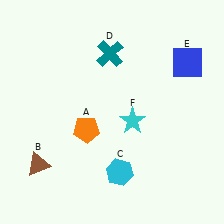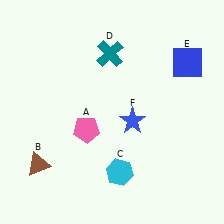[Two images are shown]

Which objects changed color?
A changed from orange to pink. F changed from cyan to blue.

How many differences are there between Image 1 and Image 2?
There are 2 differences between the two images.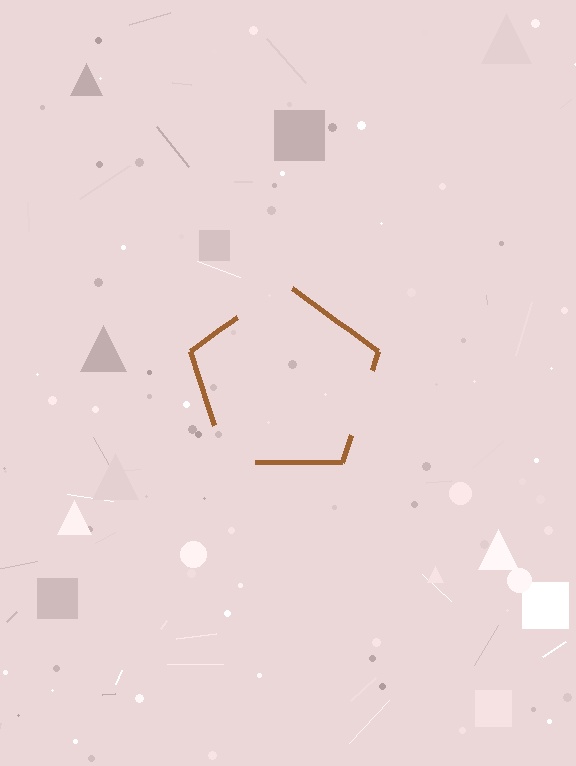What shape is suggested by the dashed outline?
The dashed outline suggests a pentagon.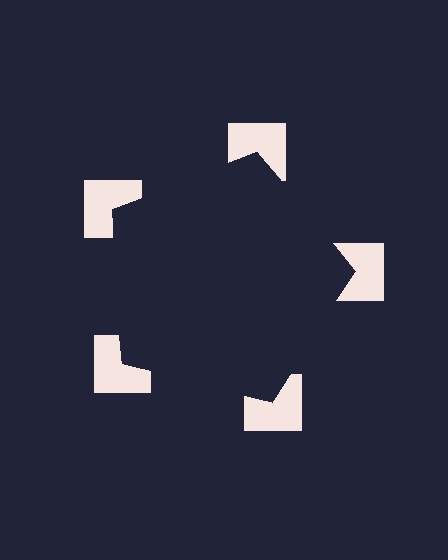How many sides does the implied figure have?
5 sides.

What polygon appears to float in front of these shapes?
An illusory pentagon — its edges are inferred from the aligned wedge cuts in the notched squares, not physically drawn.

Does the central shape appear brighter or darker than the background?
It typically appears slightly darker than the background, even though no actual brightness change is drawn.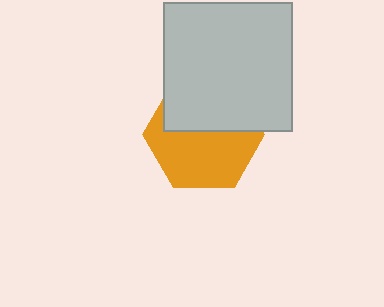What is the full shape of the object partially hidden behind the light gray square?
The partially hidden object is an orange hexagon.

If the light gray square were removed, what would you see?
You would see the complete orange hexagon.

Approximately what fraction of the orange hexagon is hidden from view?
Roughly 43% of the orange hexagon is hidden behind the light gray square.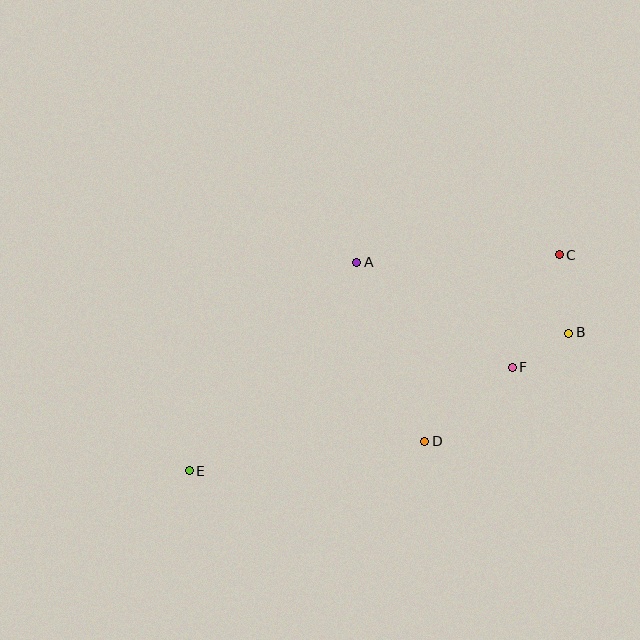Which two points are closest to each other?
Points B and F are closest to each other.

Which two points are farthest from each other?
Points C and E are farthest from each other.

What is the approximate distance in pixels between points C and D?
The distance between C and D is approximately 230 pixels.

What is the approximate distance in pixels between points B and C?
The distance between B and C is approximately 79 pixels.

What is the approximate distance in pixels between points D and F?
The distance between D and F is approximately 115 pixels.